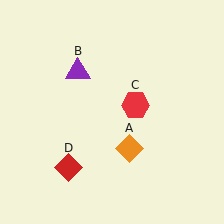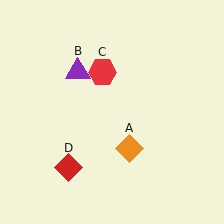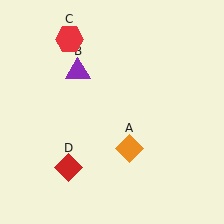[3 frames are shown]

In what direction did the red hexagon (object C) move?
The red hexagon (object C) moved up and to the left.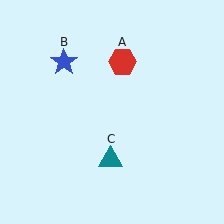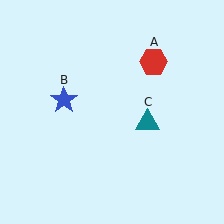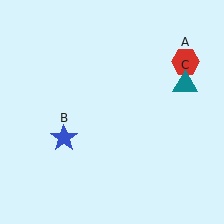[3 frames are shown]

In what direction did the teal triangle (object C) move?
The teal triangle (object C) moved up and to the right.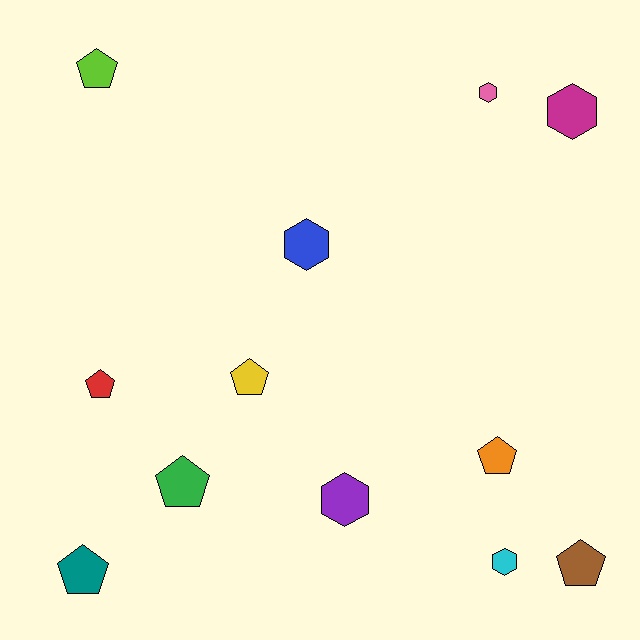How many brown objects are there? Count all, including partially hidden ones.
There is 1 brown object.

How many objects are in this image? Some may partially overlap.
There are 12 objects.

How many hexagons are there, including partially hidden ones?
There are 5 hexagons.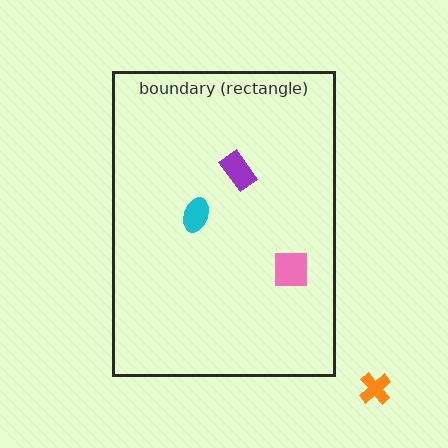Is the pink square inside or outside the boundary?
Inside.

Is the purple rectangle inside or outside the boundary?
Inside.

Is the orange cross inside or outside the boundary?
Outside.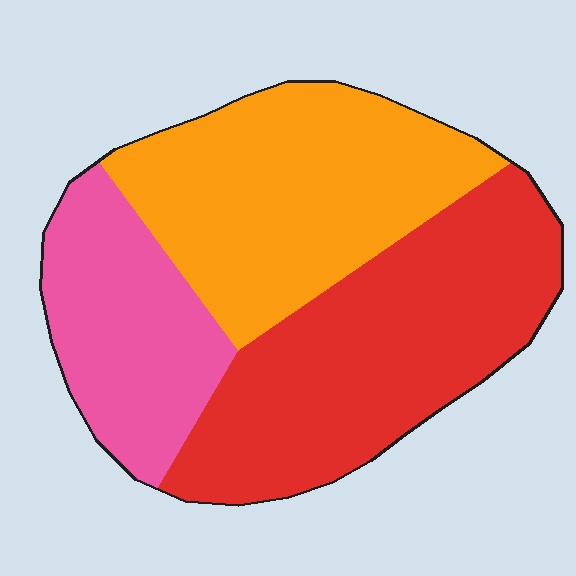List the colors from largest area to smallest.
From largest to smallest: red, orange, pink.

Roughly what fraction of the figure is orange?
Orange covers roughly 35% of the figure.